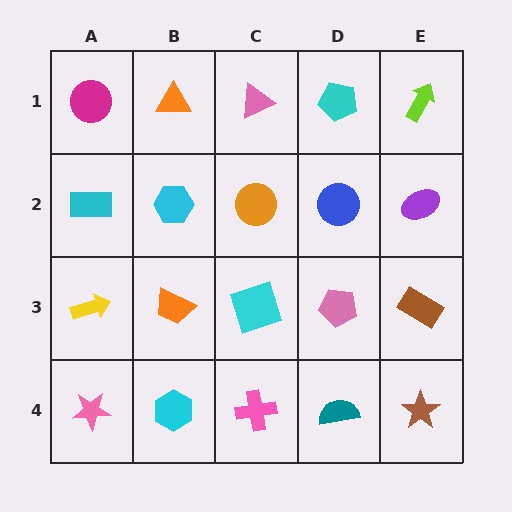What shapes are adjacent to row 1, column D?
A blue circle (row 2, column D), a pink triangle (row 1, column C), a lime arrow (row 1, column E).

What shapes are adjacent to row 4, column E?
A brown rectangle (row 3, column E), a teal semicircle (row 4, column D).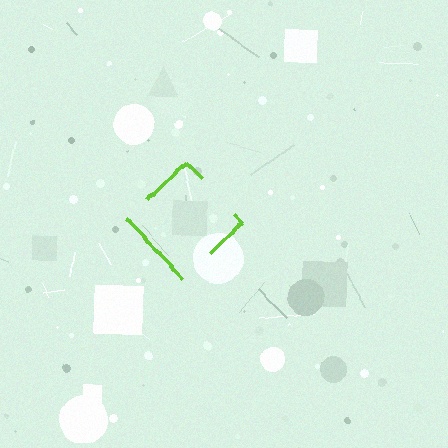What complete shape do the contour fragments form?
The contour fragments form a diamond.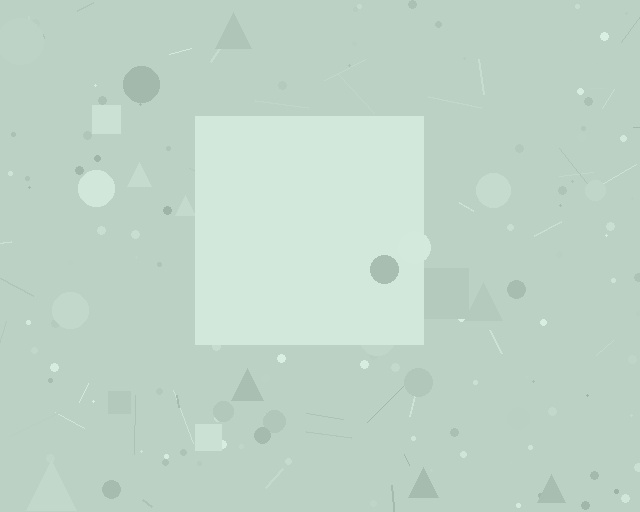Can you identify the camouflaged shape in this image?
The camouflaged shape is a square.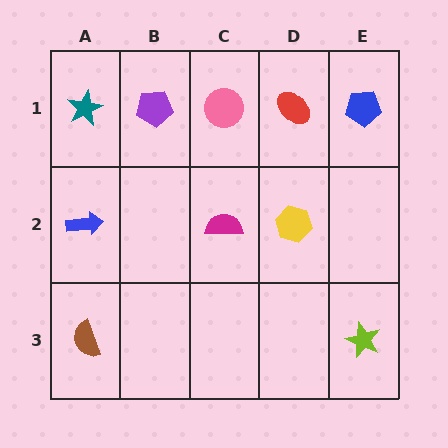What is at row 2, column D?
A yellow hexagon.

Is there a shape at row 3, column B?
No, that cell is empty.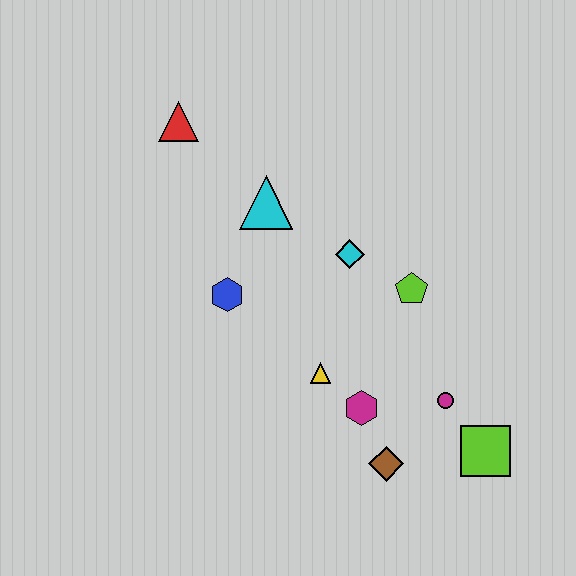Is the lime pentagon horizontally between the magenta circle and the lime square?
No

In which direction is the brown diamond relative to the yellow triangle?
The brown diamond is below the yellow triangle.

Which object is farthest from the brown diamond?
The red triangle is farthest from the brown diamond.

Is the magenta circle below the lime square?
No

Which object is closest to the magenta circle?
The lime square is closest to the magenta circle.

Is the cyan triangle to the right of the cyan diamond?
No